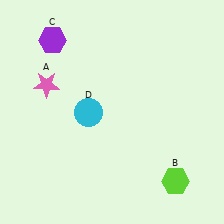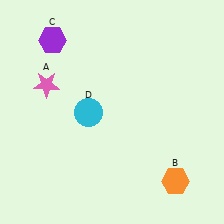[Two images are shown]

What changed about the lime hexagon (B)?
In Image 1, B is lime. In Image 2, it changed to orange.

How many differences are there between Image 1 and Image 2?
There is 1 difference between the two images.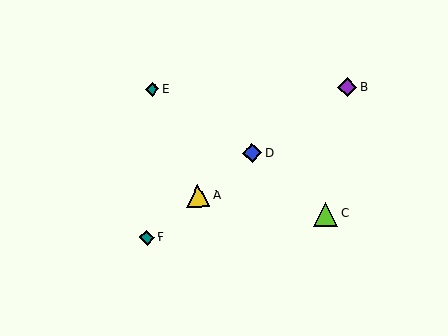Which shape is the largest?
The lime triangle (labeled C) is the largest.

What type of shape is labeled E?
Shape E is a teal diamond.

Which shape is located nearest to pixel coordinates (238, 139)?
The blue diamond (labeled D) at (252, 153) is nearest to that location.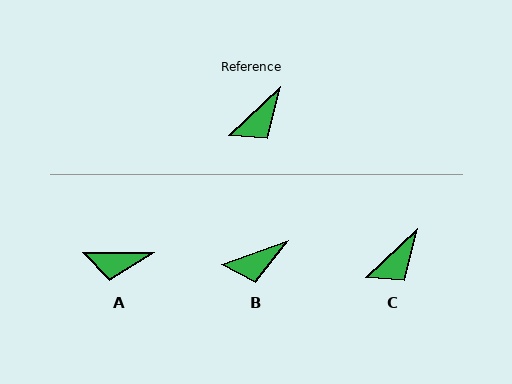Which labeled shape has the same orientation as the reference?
C.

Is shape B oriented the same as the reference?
No, it is off by about 24 degrees.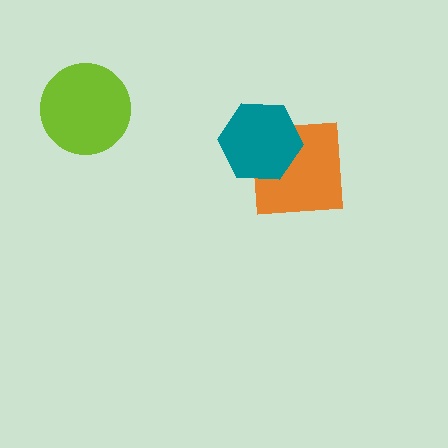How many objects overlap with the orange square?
1 object overlaps with the orange square.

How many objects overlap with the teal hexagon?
1 object overlaps with the teal hexagon.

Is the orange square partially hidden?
Yes, it is partially covered by another shape.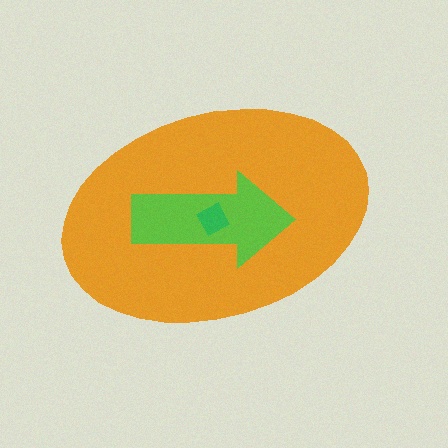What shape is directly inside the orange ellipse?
The lime arrow.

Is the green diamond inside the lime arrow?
Yes.